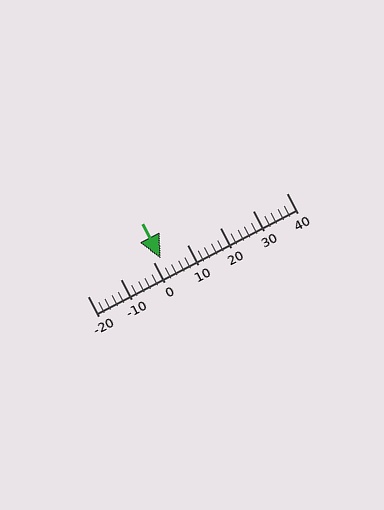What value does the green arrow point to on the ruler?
The green arrow points to approximately 2.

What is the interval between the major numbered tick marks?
The major tick marks are spaced 10 units apart.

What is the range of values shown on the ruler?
The ruler shows values from -20 to 40.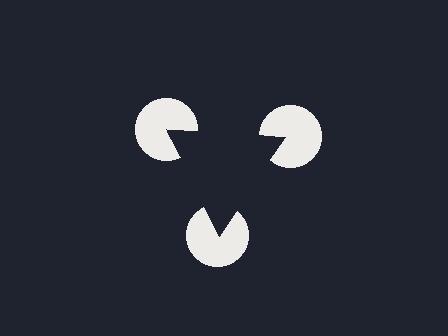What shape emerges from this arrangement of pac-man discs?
An illusory triangle — its edges are inferred from the aligned wedge cuts in the pac-man discs, not physically drawn.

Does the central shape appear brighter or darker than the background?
It typically appears slightly darker than the background, even though no actual brightness change is drawn.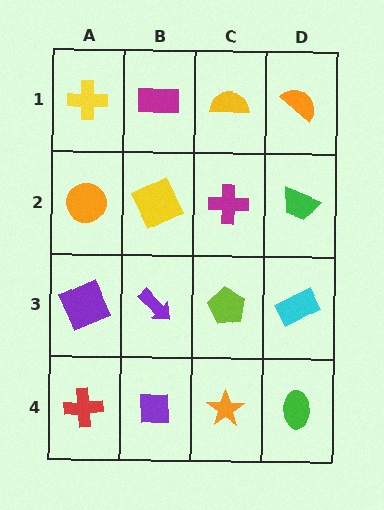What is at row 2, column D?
A green trapezoid.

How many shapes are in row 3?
4 shapes.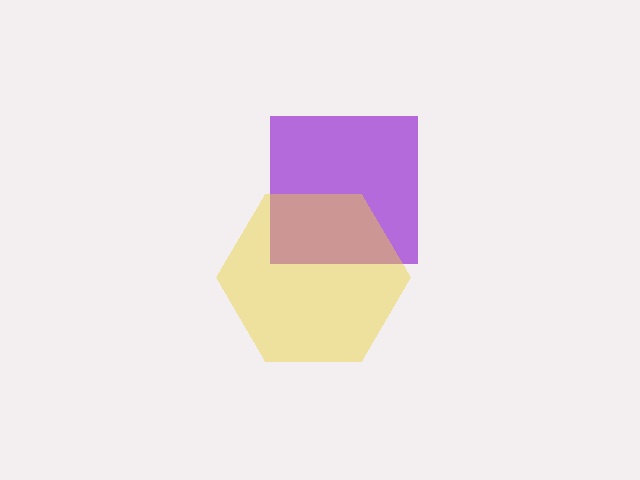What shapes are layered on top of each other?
The layered shapes are: a purple square, a yellow hexagon.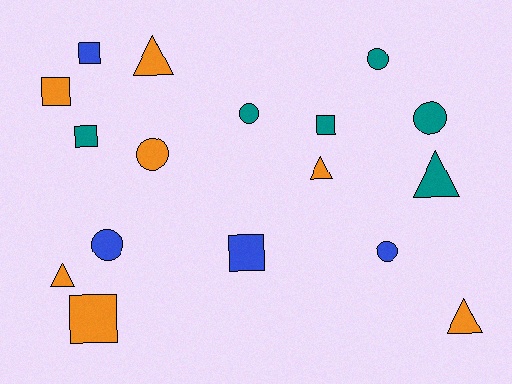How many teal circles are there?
There are 3 teal circles.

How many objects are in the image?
There are 17 objects.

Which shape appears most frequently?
Square, with 6 objects.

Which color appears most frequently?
Orange, with 7 objects.